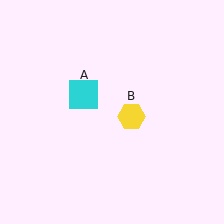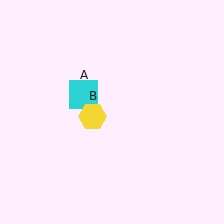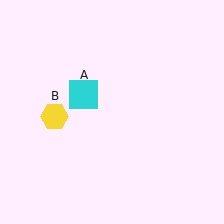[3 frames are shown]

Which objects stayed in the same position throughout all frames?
Cyan square (object A) remained stationary.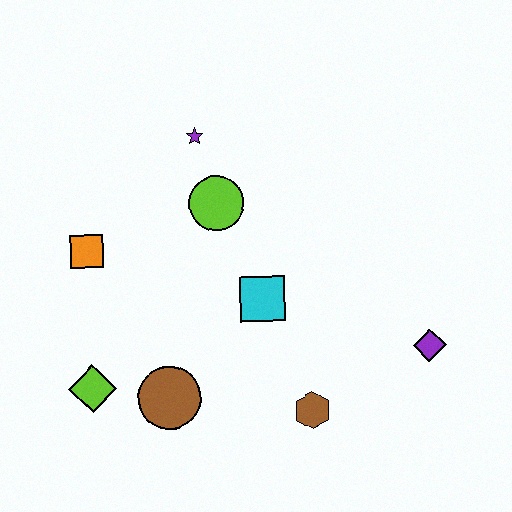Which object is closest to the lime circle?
The purple star is closest to the lime circle.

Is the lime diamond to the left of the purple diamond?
Yes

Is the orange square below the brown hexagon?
No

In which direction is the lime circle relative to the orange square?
The lime circle is to the right of the orange square.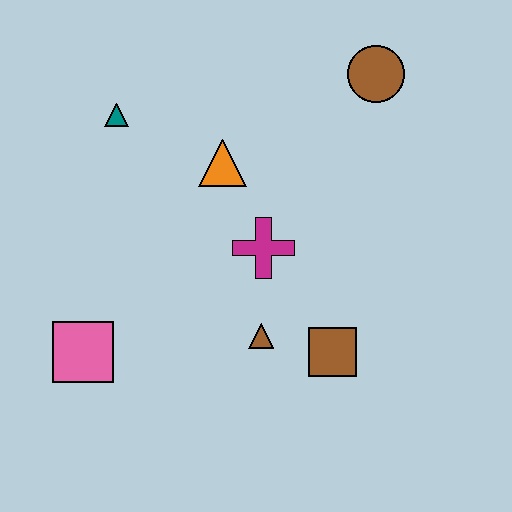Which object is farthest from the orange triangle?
The pink square is farthest from the orange triangle.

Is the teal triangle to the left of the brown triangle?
Yes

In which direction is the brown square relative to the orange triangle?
The brown square is below the orange triangle.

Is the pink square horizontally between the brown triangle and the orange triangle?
No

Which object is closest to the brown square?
The brown triangle is closest to the brown square.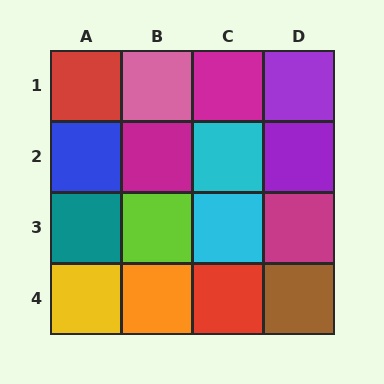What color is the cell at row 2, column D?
Purple.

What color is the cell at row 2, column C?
Cyan.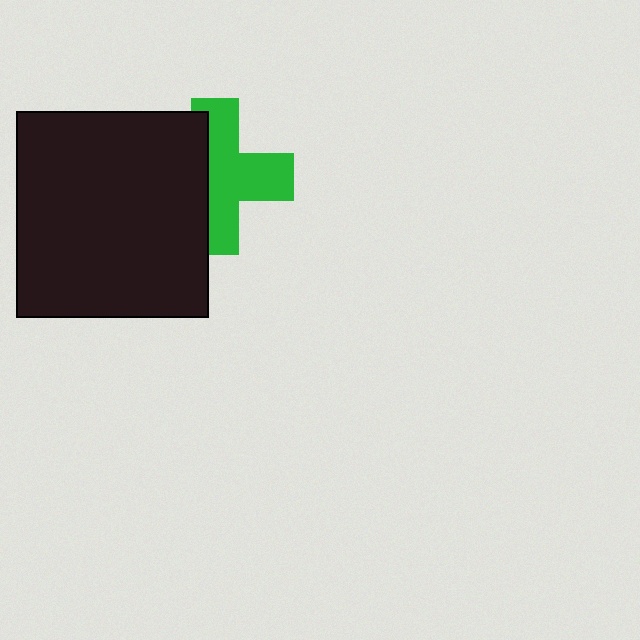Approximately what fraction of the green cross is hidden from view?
Roughly 41% of the green cross is hidden behind the black rectangle.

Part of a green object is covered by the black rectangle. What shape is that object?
It is a cross.